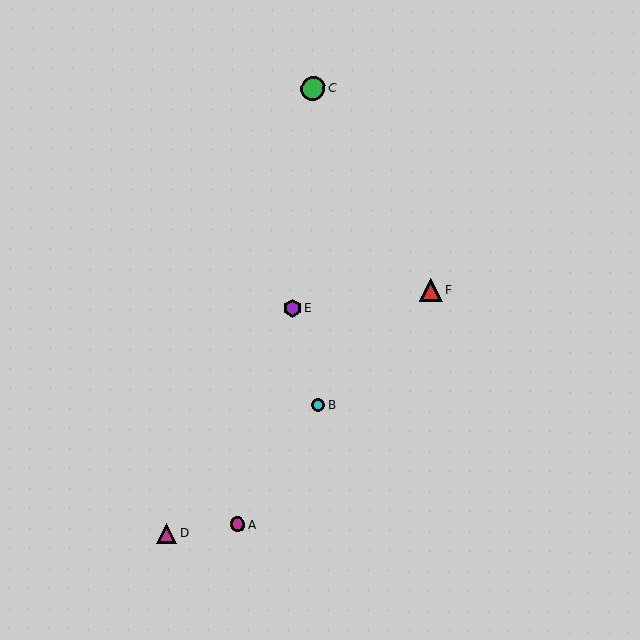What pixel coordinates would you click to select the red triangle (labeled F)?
Click at (431, 290) to select the red triangle F.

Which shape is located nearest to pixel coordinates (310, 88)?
The green circle (labeled C) at (313, 88) is nearest to that location.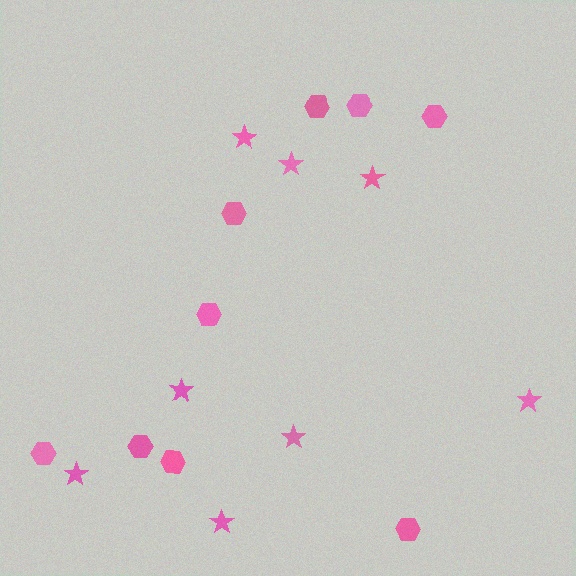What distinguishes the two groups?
There are 2 groups: one group of hexagons (9) and one group of stars (8).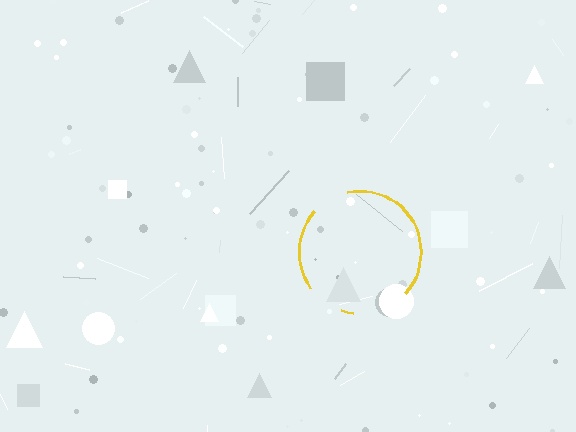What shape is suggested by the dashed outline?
The dashed outline suggests a circle.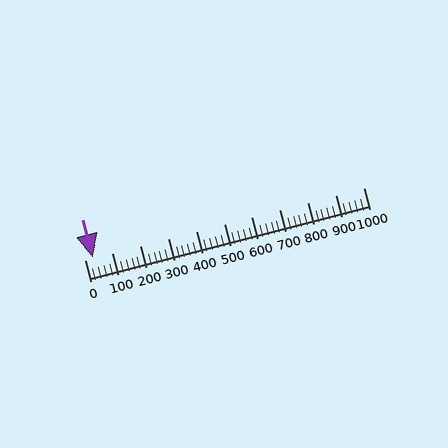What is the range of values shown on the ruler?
The ruler shows values from 0 to 1000.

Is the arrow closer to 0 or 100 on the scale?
The arrow is closer to 0.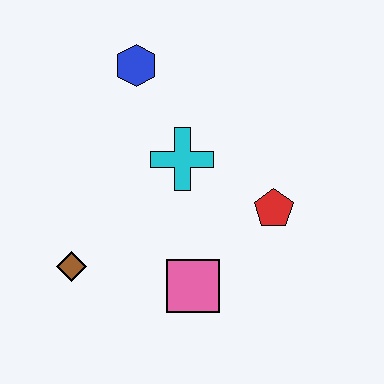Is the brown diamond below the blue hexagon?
Yes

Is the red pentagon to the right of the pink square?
Yes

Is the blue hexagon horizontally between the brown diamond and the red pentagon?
Yes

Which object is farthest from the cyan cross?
The brown diamond is farthest from the cyan cross.